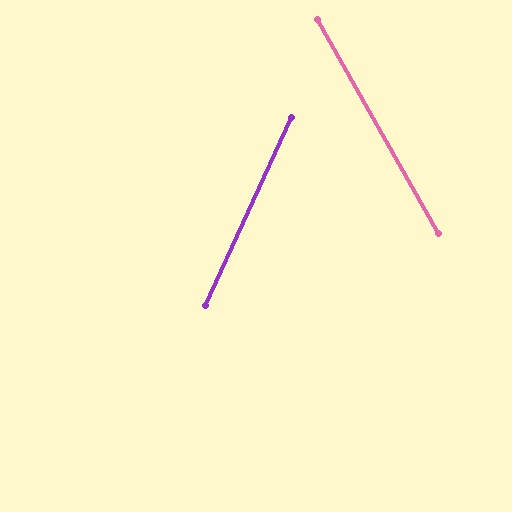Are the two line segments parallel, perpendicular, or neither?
Neither parallel nor perpendicular — they differ by about 54°.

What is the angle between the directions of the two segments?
Approximately 54 degrees.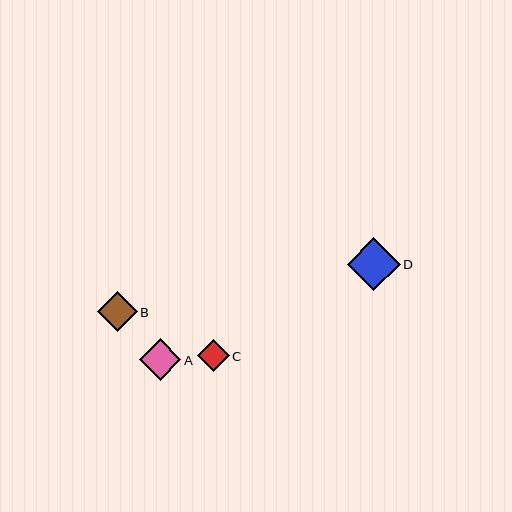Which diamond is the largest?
Diamond D is the largest with a size of approximately 53 pixels.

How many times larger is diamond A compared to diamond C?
Diamond A is approximately 1.3 times the size of diamond C.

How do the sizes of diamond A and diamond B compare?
Diamond A and diamond B are approximately the same size.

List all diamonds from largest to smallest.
From largest to smallest: D, A, B, C.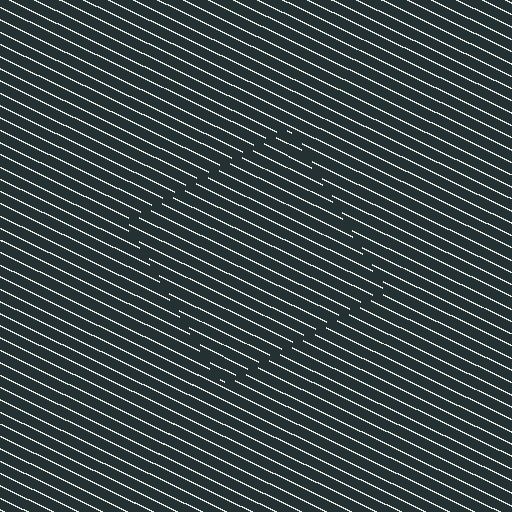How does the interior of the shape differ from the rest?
The interior of the shape contains the same grating, shifted by half a period — the contour is defined by the phase discontinuity where line-ends from the inner and outer gratings abut.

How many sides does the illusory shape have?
4 sides — the line-ends trace a square.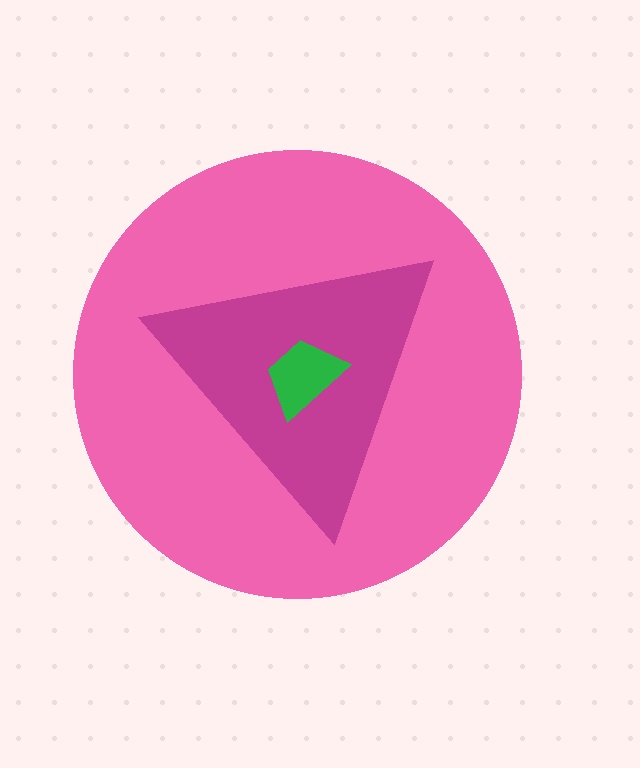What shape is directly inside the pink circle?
The magenta triangle.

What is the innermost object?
The green trapezoid.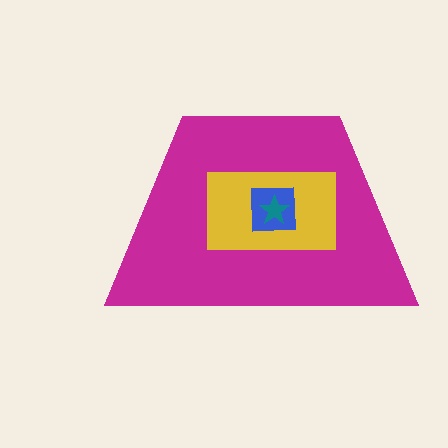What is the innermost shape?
The teal star.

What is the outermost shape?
The magenta trapezoid.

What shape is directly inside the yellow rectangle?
The blue square.